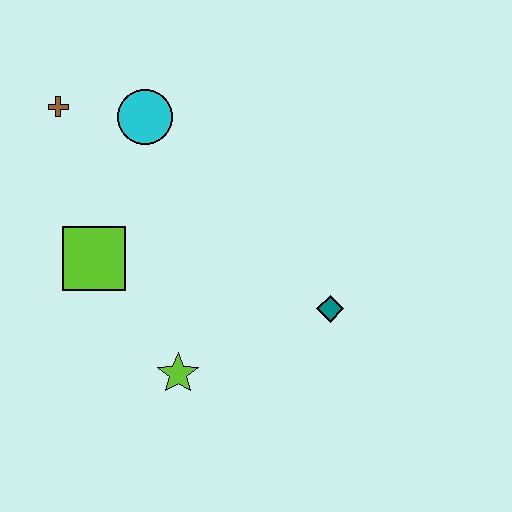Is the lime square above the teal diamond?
Yes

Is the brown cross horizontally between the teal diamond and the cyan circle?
No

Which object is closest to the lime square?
The lime star is closest to the lime square.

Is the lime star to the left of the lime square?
No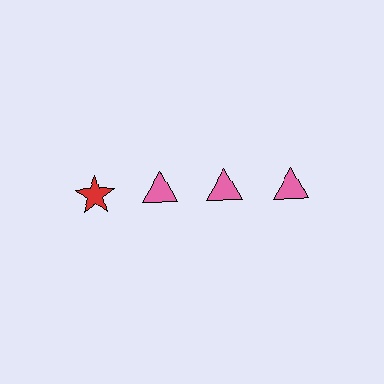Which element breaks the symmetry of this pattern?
The red star in the top row, leftmost column breaks the symmetry. All other shapes are pink triangles.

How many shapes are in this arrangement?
There are 4 shapes arranged in a grid pattern.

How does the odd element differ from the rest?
It differs in both color (red instead of pink) and shape (star instead of triangle).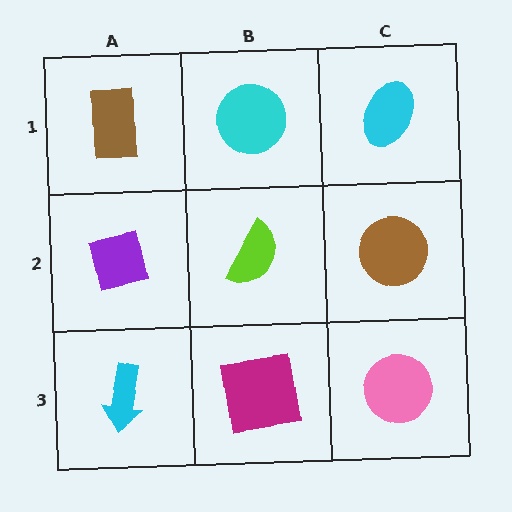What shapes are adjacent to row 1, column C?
A brown circle (row 2, column C), a cyan circle (row 1, column B).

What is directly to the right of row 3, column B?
A pink circle.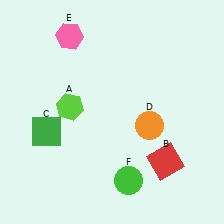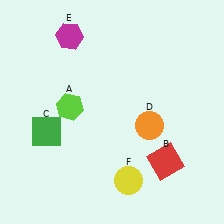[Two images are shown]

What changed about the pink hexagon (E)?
In Image 1, E is pink. In Image 2, it changed to magenta.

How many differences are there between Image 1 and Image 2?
There are 2 differences between the two images.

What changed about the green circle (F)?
In Image 1, F is green. In Image 2, it changed to yellow.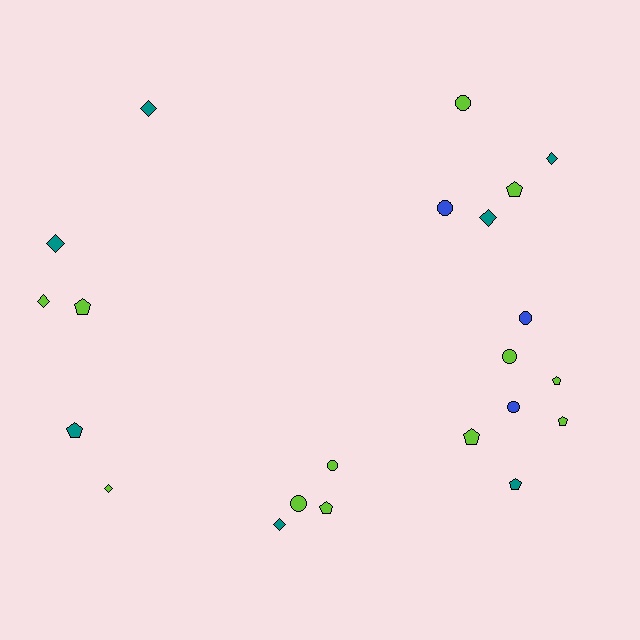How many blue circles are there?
There are 3 blue circles.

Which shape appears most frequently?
Pentagon, with 8 objects.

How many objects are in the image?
There are 22 objects.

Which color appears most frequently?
Lime, with 12 objects.